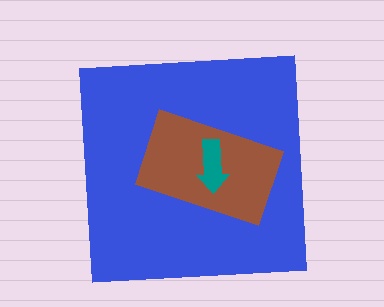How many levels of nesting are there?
3.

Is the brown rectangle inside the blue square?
Yes.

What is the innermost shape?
The teal arrow.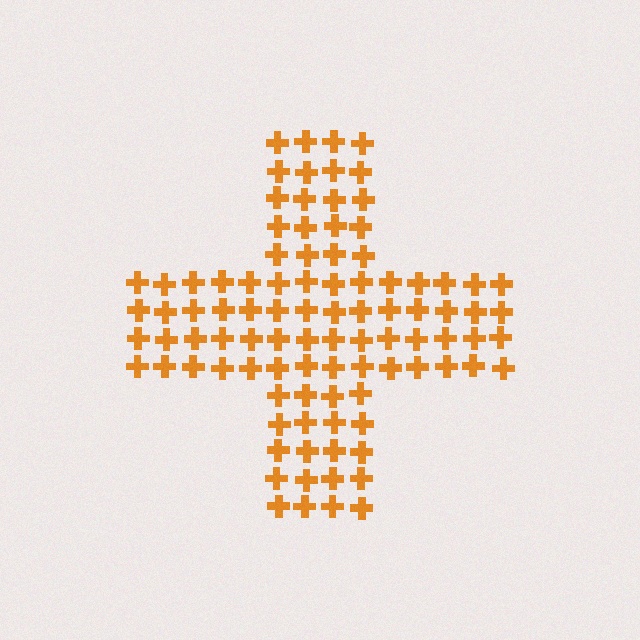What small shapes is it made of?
It is made of small crosses.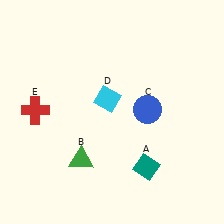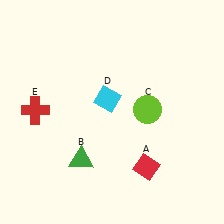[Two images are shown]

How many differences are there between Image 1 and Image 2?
There are 2 differences between the two images.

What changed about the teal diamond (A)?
In Image 1, A is teal. In Image 2, it changed to red.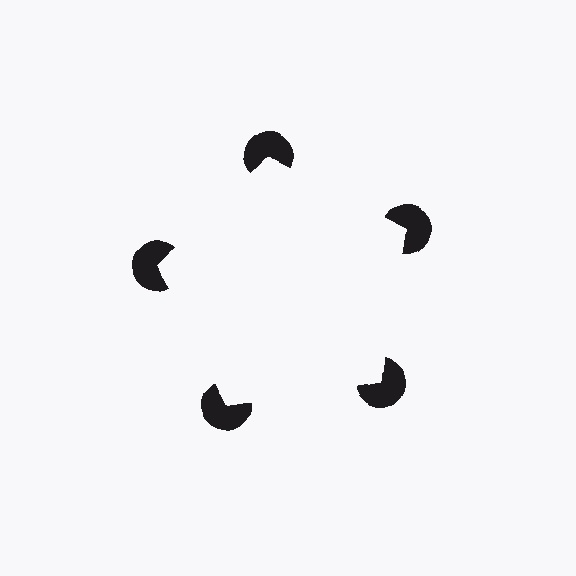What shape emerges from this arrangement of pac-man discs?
An illusory pentagon — its edges are inferred from the aligned wedge cuts in the pac-man discs, not physically drawn.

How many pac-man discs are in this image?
There are 5 — one at each vertex of the illusory pentagon.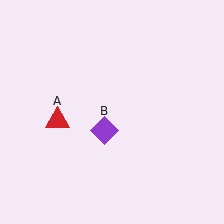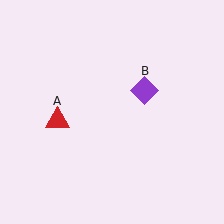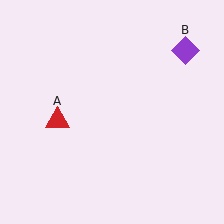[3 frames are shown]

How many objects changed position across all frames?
1 object changed position: purple diamond (object B).